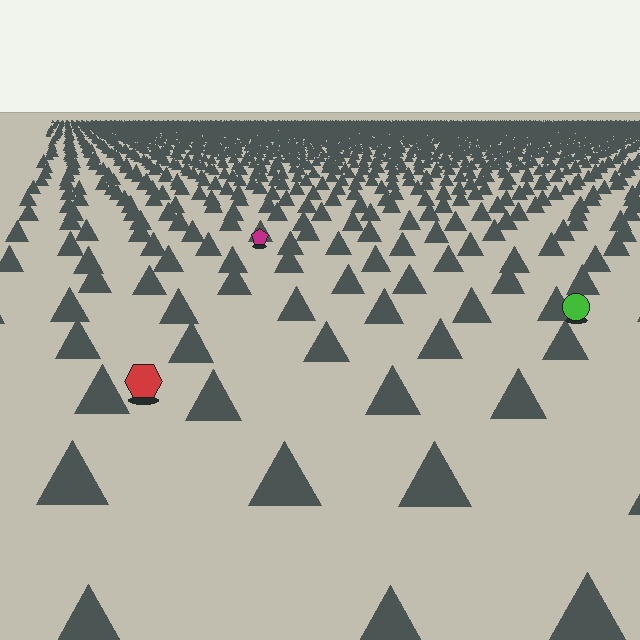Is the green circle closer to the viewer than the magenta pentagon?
Yes. The green circle is closer — you can tell from the texture gradient: the ground texture is coarser near it.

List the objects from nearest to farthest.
From nearest to farthest: the red hexagon, the green circle, the magenta pentagon.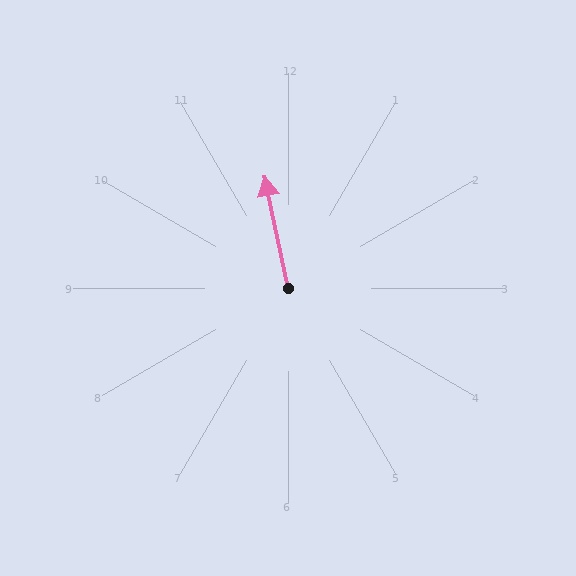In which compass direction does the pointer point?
North.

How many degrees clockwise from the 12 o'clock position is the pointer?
Approximately 348 degrees.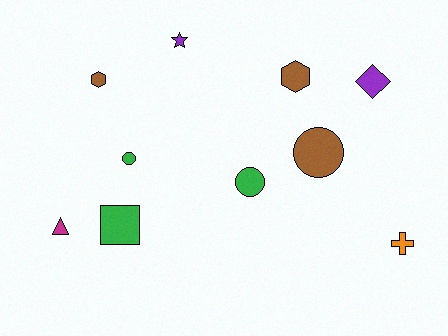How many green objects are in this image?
There are 3 green objects.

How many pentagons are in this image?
There are no pentagons.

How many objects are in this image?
There are 10 objects.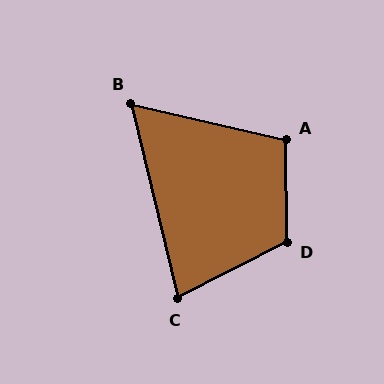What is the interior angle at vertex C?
Approximately 76 degrees (acute).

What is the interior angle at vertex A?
Approximately 104 degrees (obtuse).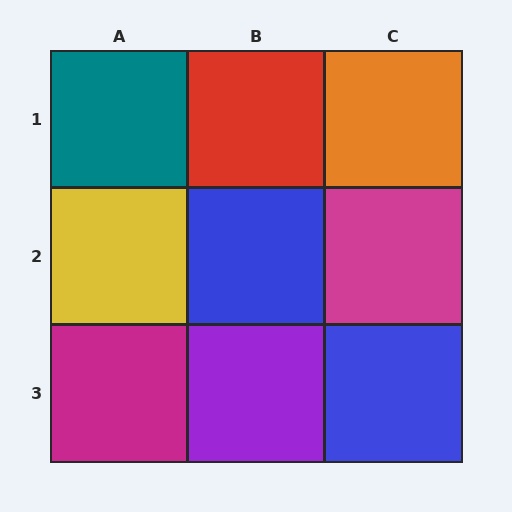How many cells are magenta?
2 cells are magenta.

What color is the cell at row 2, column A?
Yellow.